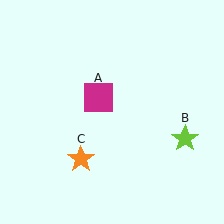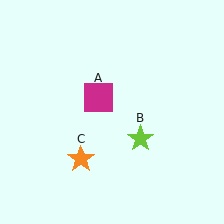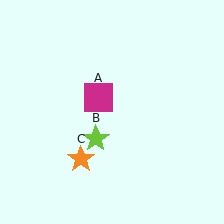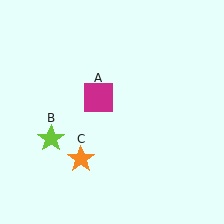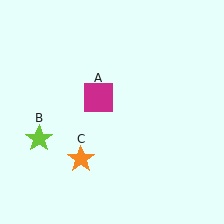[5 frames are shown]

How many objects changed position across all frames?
1 object changed position: lime star (object B).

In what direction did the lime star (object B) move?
The lime star (object B) moved left.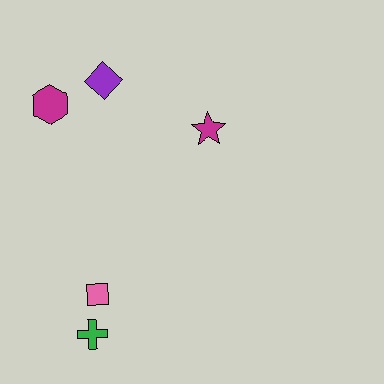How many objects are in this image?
There are 5 objects.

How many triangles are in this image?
There are no triangles.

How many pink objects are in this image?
There is 1 pink object.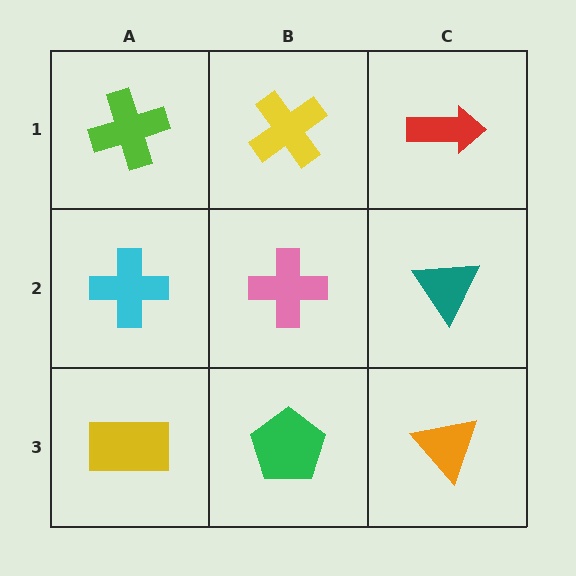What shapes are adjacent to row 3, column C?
A teal triangle (row 2, column C), a green pentagon (row 3, column B).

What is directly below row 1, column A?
A cyan cross.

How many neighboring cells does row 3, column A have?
2.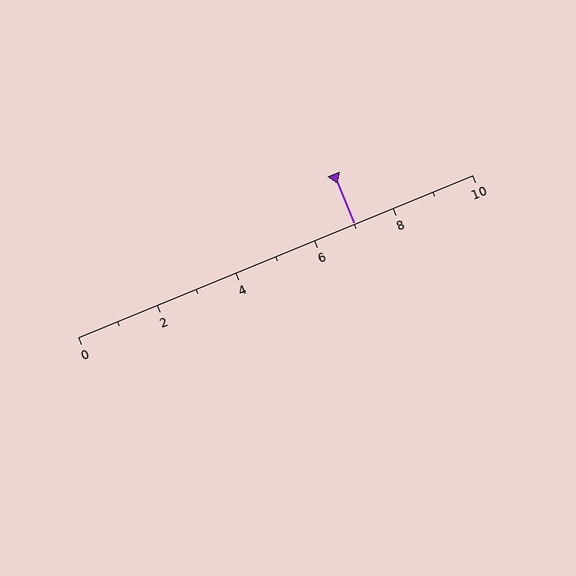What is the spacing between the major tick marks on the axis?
The major ticks are spaced 2 apart.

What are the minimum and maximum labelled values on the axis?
The axis runs from 0 to 10.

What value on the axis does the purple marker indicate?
The marker indicates approximately 7.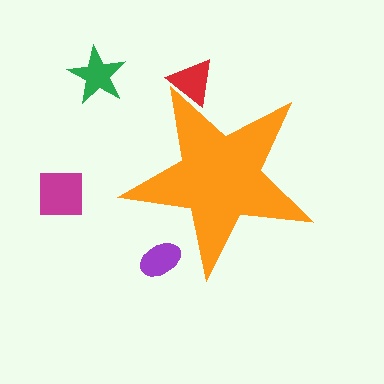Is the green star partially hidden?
No, the green star is fully visible.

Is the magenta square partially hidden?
No, the magenta square is fully visible.